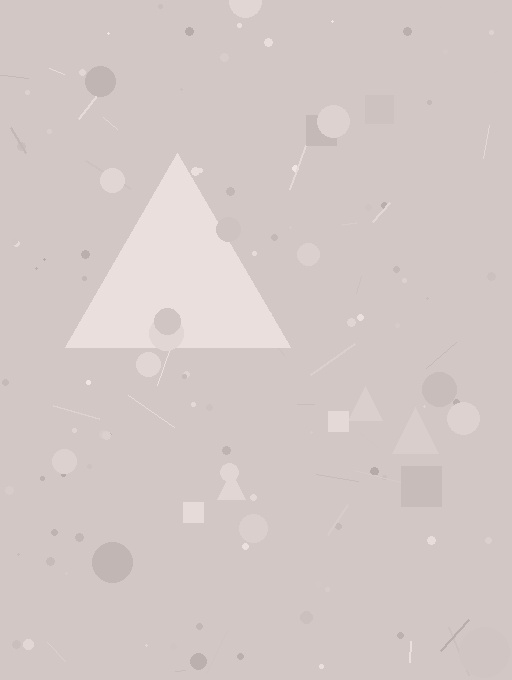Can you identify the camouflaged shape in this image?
The camouflaged shape is a triangle.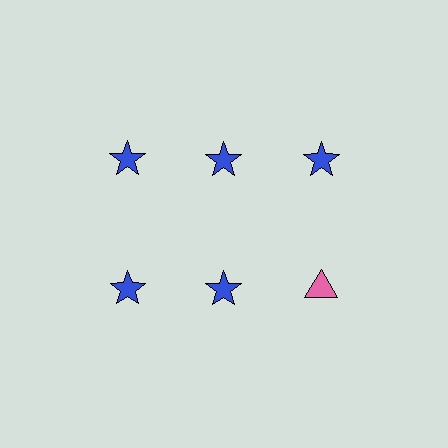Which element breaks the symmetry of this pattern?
The pink triangle in the second row, center column breaks the symmetry. All other shapes are blue stars.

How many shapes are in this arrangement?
There are 6 shapes arranged in a grid pattern.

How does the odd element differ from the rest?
It differs in both color (pink instead of blue) and shape (triangle instead of star).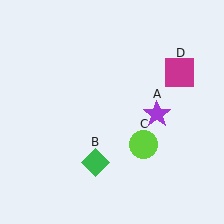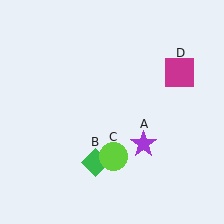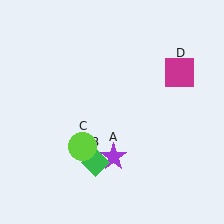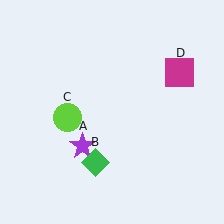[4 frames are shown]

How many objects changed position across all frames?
2 objects changed position: purple star (object A), lime circle (object C).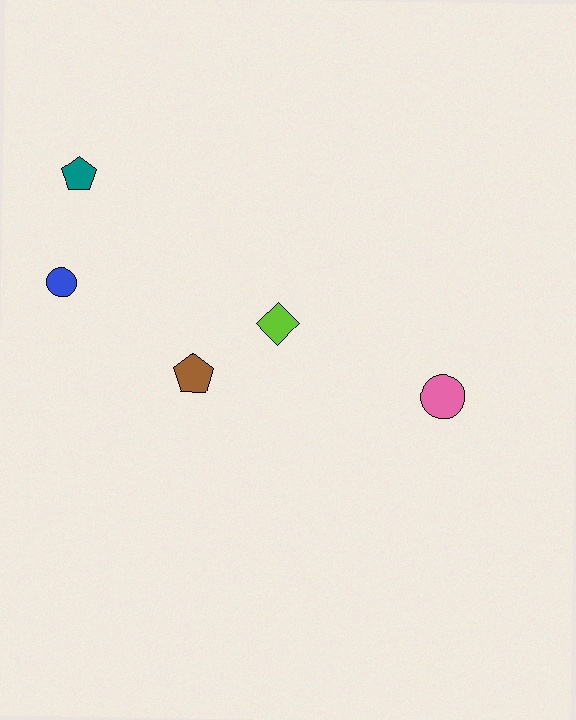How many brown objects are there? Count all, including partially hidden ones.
There is 1 brown object.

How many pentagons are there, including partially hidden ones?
There are 2 pentagons.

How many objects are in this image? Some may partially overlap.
There are 5 objects.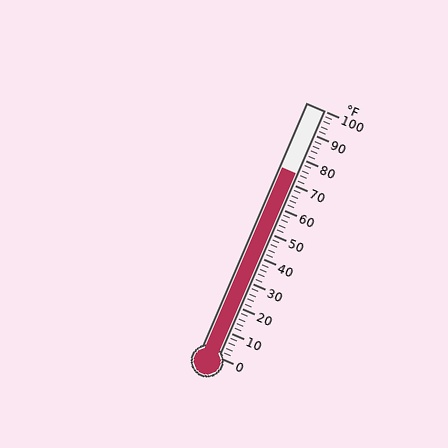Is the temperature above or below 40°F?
The temperature is above 40°F.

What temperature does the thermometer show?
The thermometer shows approximately 74°F.